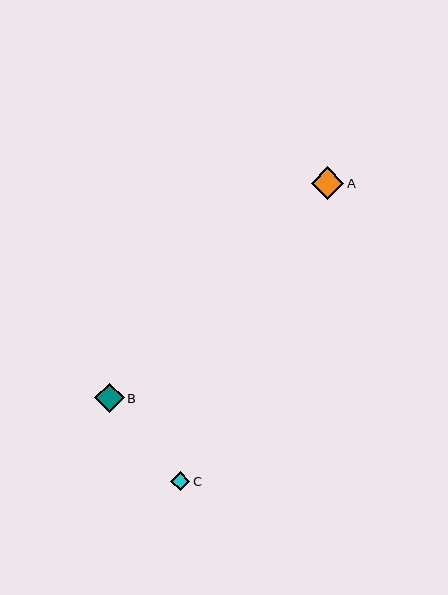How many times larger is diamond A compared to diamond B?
Diamond A is approximately 1.1 times the size of diamond B.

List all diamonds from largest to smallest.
From largest to smallest: A, B, C.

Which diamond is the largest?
Diamond A is the largest with a size of approximately 33 pixels.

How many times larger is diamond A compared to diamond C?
Diamond A is approximately 1.7 times the size of diamond C.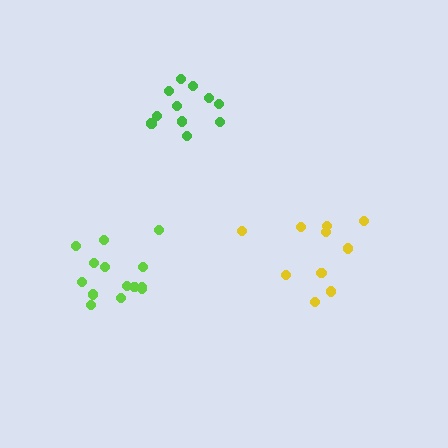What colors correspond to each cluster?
The clusters are colored: green, lime, yellow.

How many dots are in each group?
Group 1: 11 dots, Group 2: 14 dots, Group 3: 10 dots (35 total).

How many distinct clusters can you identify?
There are 3 distinct clusters.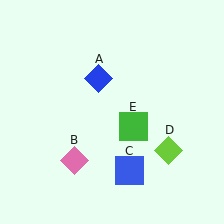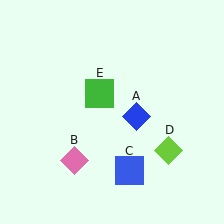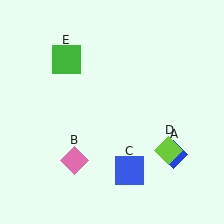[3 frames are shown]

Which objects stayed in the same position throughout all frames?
Pink diamond (object B) and blue square (object C) and lime diamond (object D) remained stationary.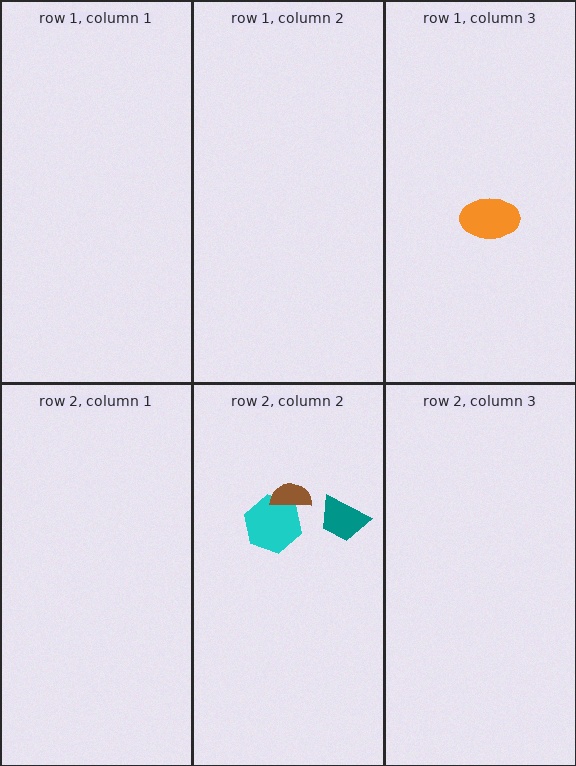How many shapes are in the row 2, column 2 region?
3.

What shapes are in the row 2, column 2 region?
The cyan hexagon, the teal trapezoid, the brown semicircle.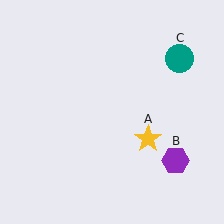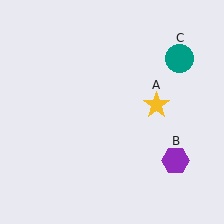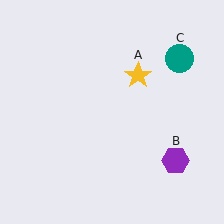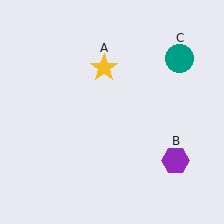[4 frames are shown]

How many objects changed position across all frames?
1 object changed position: yellow star (object A).